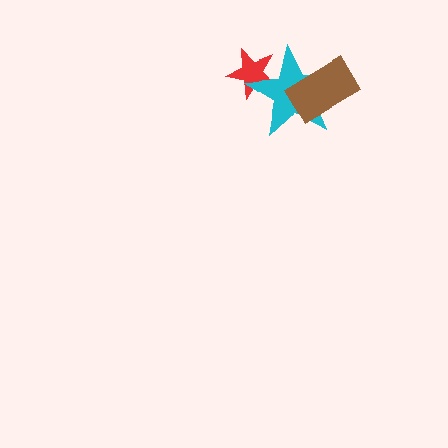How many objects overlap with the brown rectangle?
1 object overlaps with the brown rectangle.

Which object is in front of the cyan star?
The brown rectangle is in front of the cyan star.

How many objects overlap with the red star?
1 object overlaps with the red star.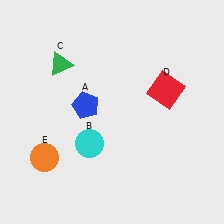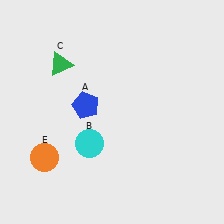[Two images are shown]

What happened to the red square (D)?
The red square (D) was removed in Image 2. It was in the top-right area of Image 1.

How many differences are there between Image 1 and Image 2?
There is 1 difference between the two images.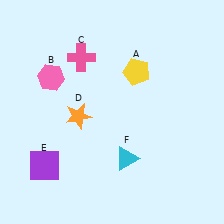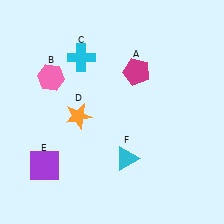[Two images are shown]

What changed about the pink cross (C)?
In Image 1, C is pink. In Image 2, it changed to cyan.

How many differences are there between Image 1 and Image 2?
There are 2 differences between the two images.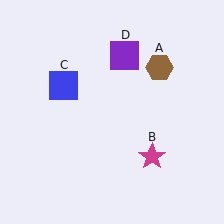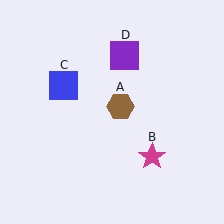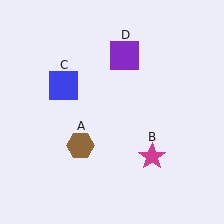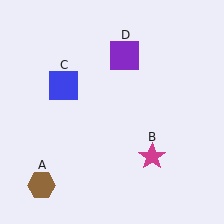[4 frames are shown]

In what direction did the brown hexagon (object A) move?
The brown hexagon (object A) moved down and to the left.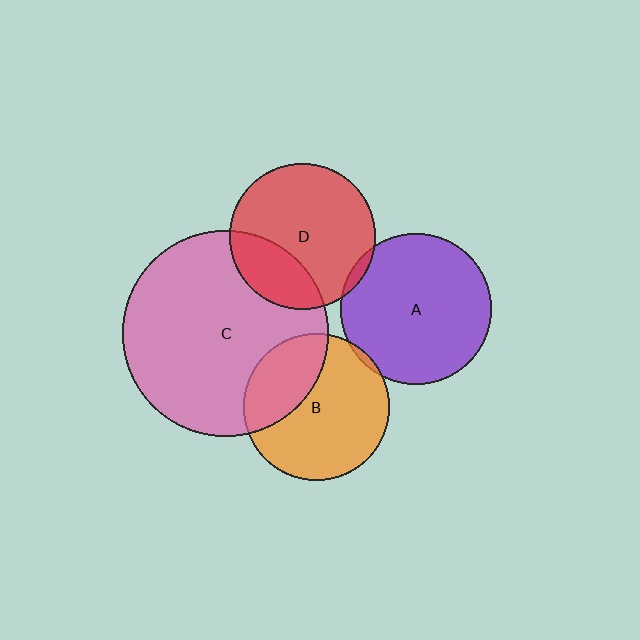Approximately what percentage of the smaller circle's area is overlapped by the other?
Approximately 30%.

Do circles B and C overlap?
Yes.